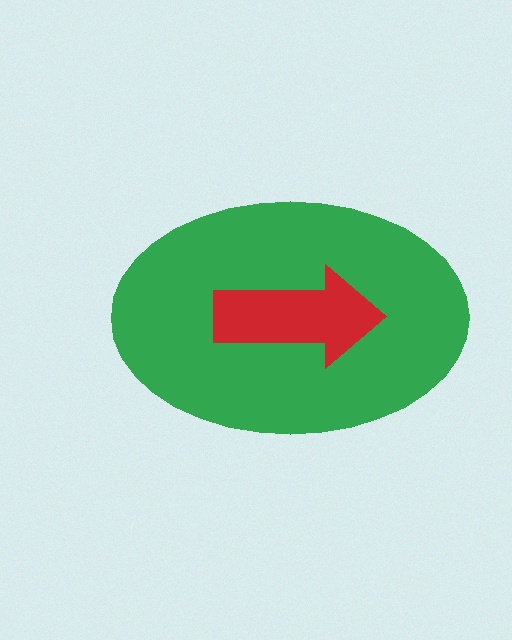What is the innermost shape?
The red arrow.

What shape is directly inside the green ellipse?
The red arrow.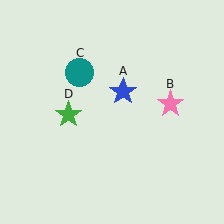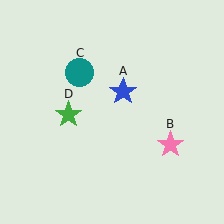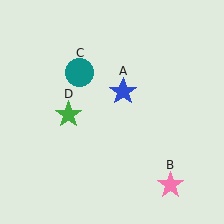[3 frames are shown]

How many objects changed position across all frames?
1 object changed position: pink star (object B).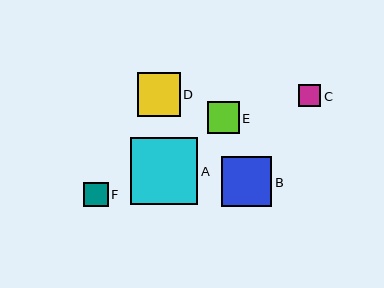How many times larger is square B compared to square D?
Square B is approximately 1.2 times the size of square D.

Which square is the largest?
Square A is the largest with a size of approximately 67 pixels.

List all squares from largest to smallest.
From largest to smallest: A, B, D, E, F, C.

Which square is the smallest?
Square C is the smallest with a size of approximately 22 pixels.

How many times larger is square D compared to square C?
Square D is approximately 2.0 times the size of square C.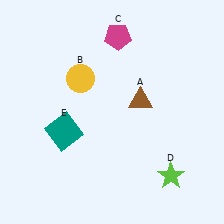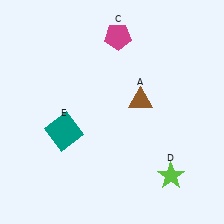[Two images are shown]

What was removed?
The yellow circle (B) was removed in Image 2.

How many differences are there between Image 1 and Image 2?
There is 1 difference between the two images.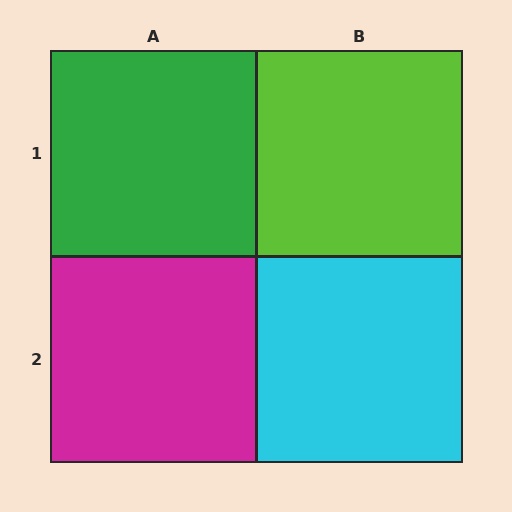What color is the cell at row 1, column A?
Green.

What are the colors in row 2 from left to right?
Magenta, cyan.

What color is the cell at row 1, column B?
Lime.